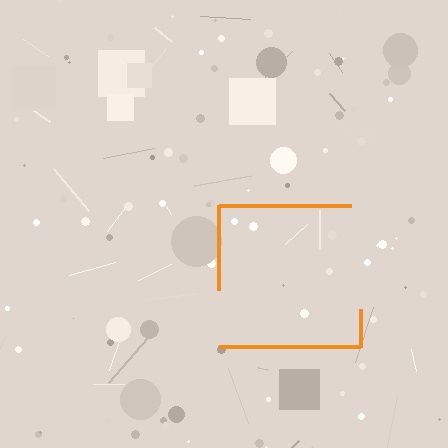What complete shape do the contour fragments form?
The contour fragments form a square.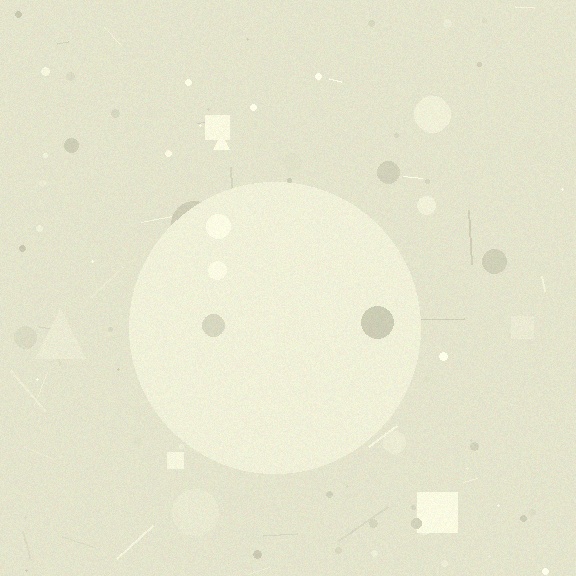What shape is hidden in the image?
A circle is hidden in the image.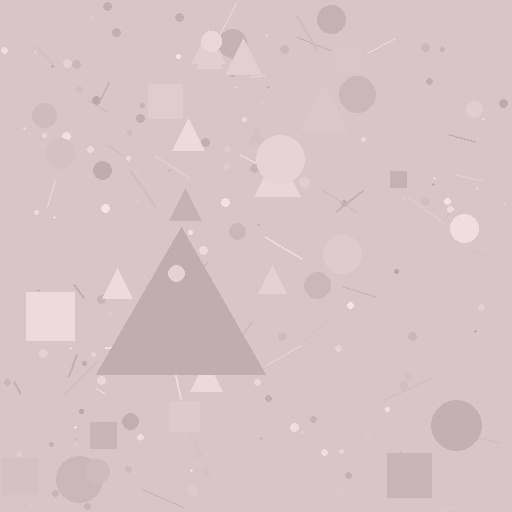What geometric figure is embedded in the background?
A triangle is embedded in the background.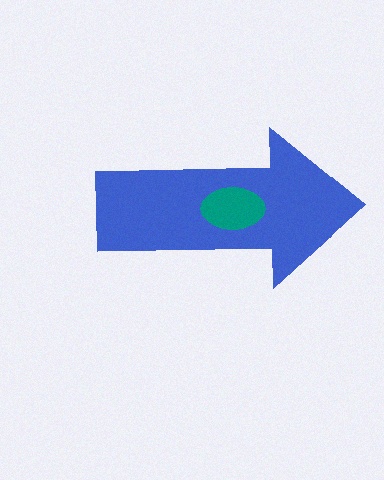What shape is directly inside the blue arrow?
The teal ellipse.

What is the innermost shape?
The teal ellipse.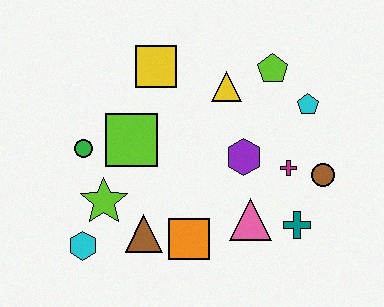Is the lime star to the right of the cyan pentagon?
No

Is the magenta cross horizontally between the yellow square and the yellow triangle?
No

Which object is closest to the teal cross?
The pink triangle is closest to the teal cross.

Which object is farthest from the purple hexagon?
The cyan hexagon is farthest from the purple hexagon.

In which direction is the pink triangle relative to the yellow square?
The pink triangle is below the yellow square.